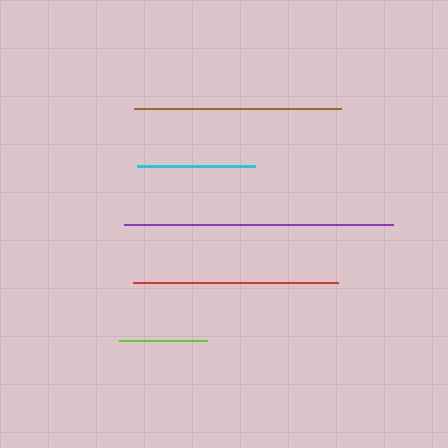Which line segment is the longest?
The purple line is the longest at approximately 269 pixels.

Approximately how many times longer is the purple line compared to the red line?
The purple line is approximately 1.3 times the length of the red line.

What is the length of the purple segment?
The purple segment is approximately 269 pixels long.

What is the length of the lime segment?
The lime segment is approximately 88 pixels long.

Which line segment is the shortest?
The lime line is the shortest at approximately 88 pixels.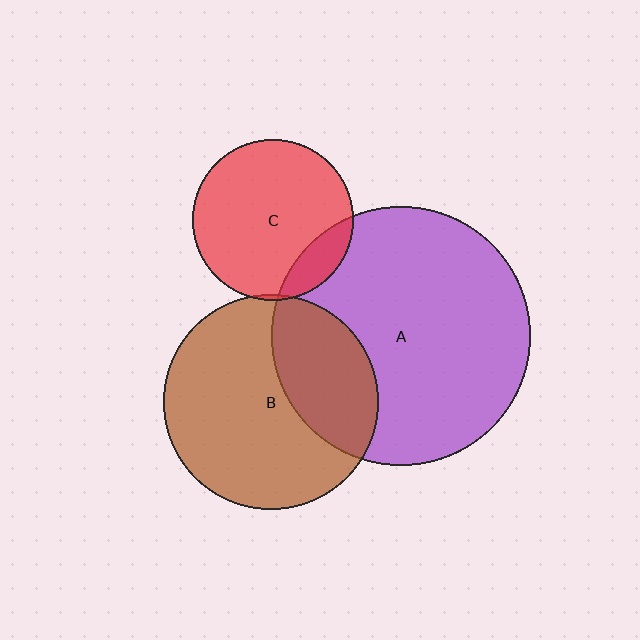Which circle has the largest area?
Circle A (purple).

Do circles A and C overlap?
Yes.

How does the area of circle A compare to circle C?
Approximately 2.6 times.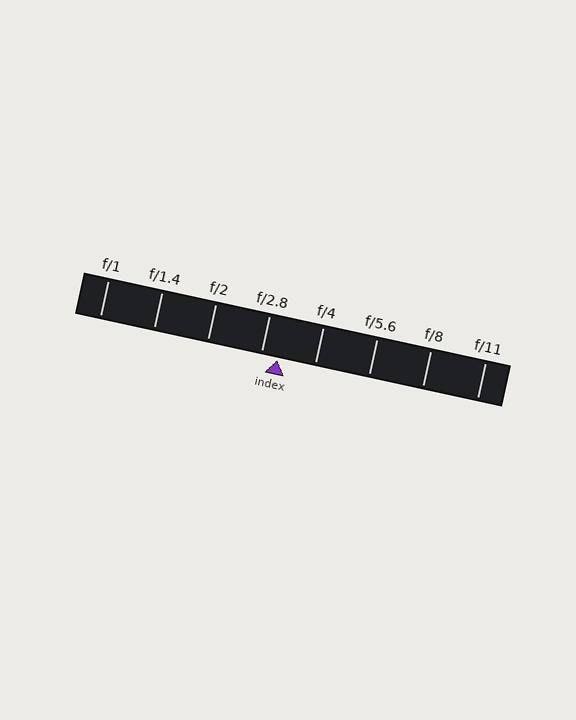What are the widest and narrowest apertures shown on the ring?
The widest aperture shown is f/1 and the narrowest is f/11.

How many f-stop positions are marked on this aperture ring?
There are 8 f-stop positions marked.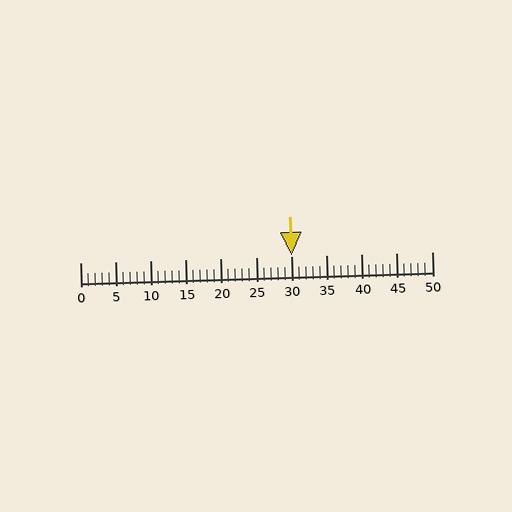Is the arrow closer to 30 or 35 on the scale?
The arrow is closer to 30.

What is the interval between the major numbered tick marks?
The major tick marks are spaced 5 units apart.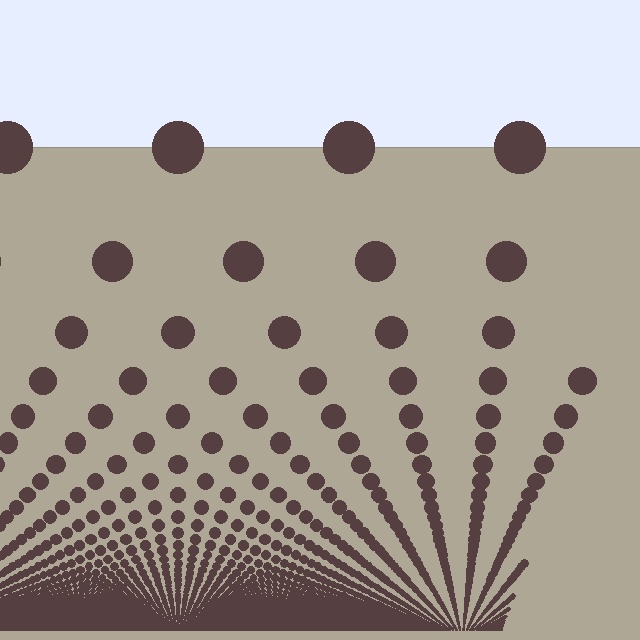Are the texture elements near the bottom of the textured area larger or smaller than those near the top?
Smaller. The gradient is inverted — elements near the bottom are smaller and denser.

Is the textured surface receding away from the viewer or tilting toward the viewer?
The surface appears to tilt toward the viewer. Texture elements get larger and sparser toward the top.